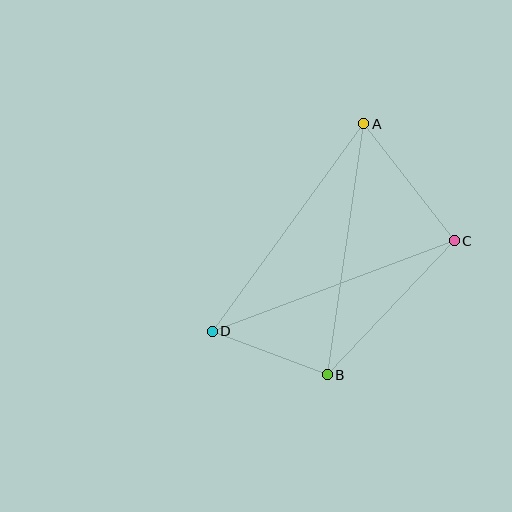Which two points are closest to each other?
Points B and D are closest to each other.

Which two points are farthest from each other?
Points C and D are farthest from each other.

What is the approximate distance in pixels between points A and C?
The distance between A and C is approximately 148 pixels.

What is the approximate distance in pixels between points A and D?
The distance between A and D is approximately 257 pixels.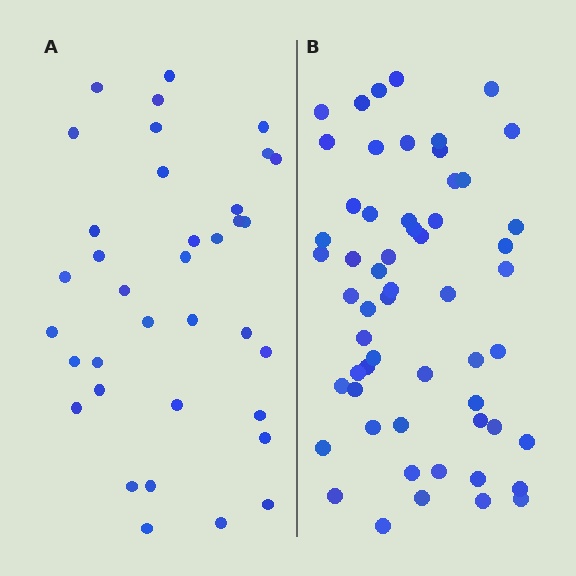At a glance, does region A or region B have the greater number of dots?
Region B (the right region) has more dots.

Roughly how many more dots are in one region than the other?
Region B has approximately 20 more dots than region A.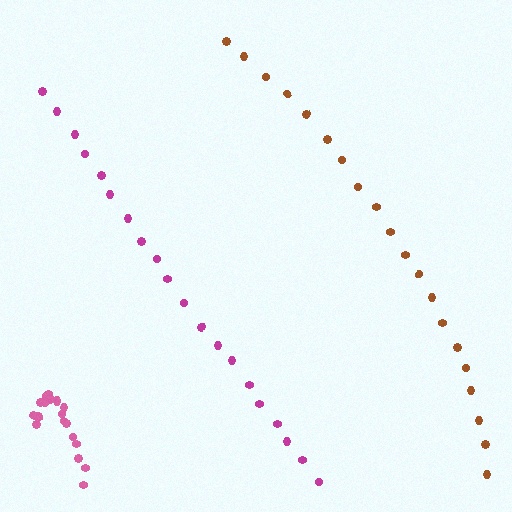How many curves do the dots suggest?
There are 3 distinct paths.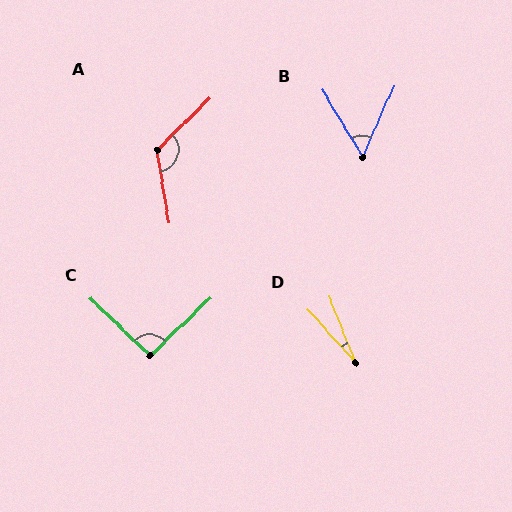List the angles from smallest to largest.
D (20°), B (55°), C (93°), A (125°).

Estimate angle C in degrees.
Approximately 93 degrees.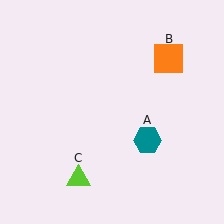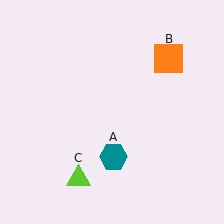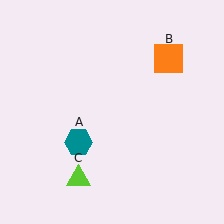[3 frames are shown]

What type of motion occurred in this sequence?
The teal hexagon (object A) rotated clockwise around the center of the scene.